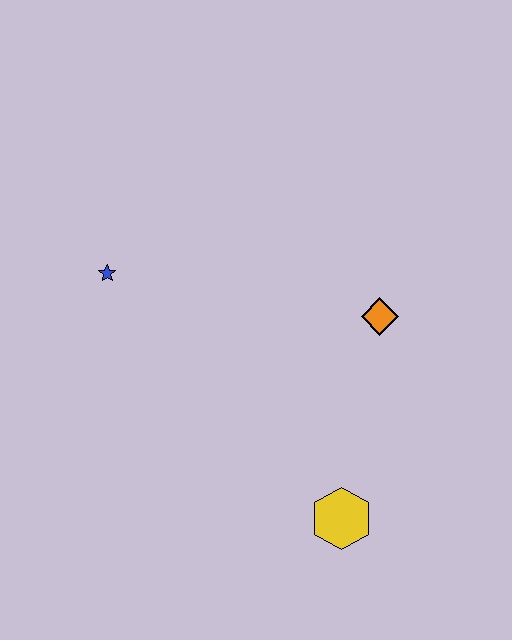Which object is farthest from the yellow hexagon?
The blue star is farthest from the yellow hexagon.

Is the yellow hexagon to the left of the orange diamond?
Yes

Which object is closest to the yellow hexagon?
The orange diamond is closest to the yellow hexagon.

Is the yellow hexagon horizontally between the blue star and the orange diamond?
Yes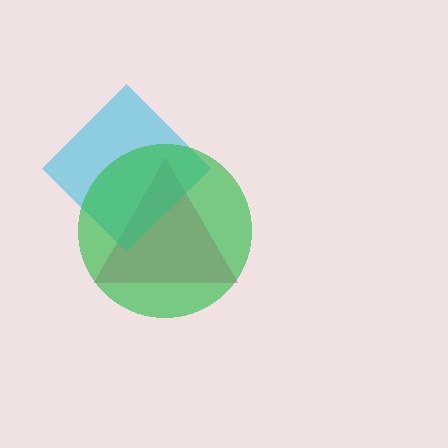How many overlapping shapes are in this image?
There are 3 overlapping shapes in the image.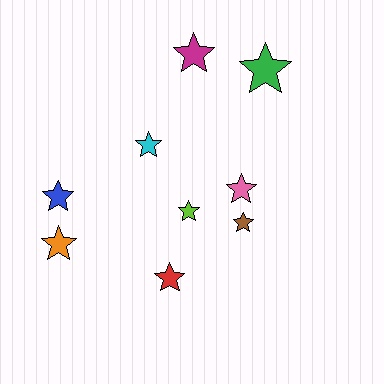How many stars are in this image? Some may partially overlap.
There are 9 stars.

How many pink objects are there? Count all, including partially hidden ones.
There is 1 pink object.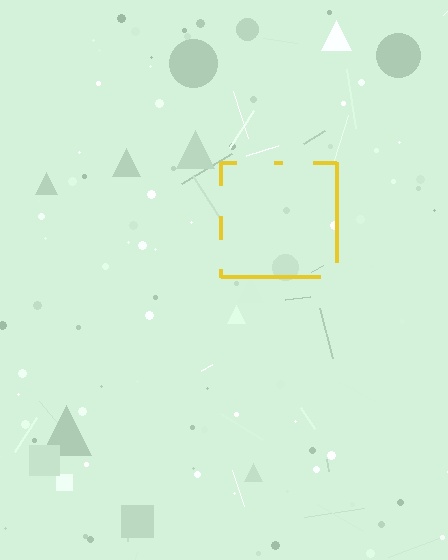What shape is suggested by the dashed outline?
The dashed outline suggests a square.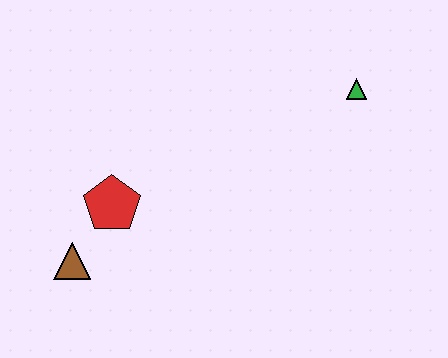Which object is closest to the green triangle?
The red pentagon is closest to the green triangle.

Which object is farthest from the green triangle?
The brown triangle is farthest from the green triangle.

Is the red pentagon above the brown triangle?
Yes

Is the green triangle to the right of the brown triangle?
Yes